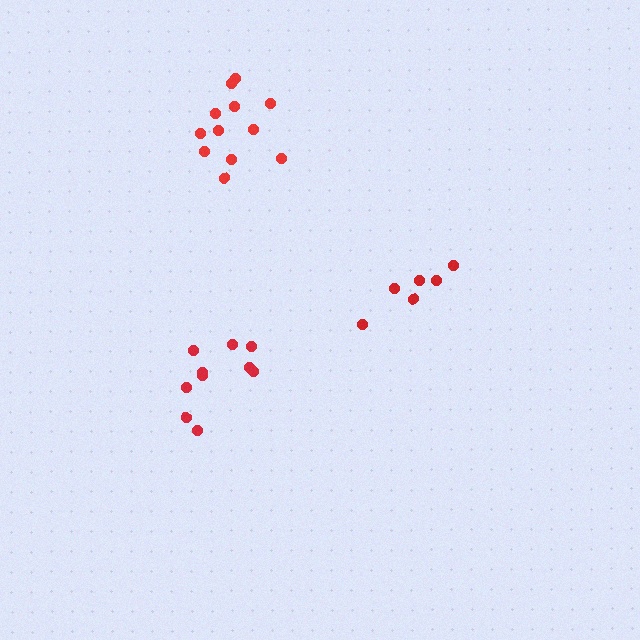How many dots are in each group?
Group 1: 12 dots, Group 2: 7 dots, Group 3: 10 dots (29 total).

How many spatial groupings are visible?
There are 3 spatial groupings.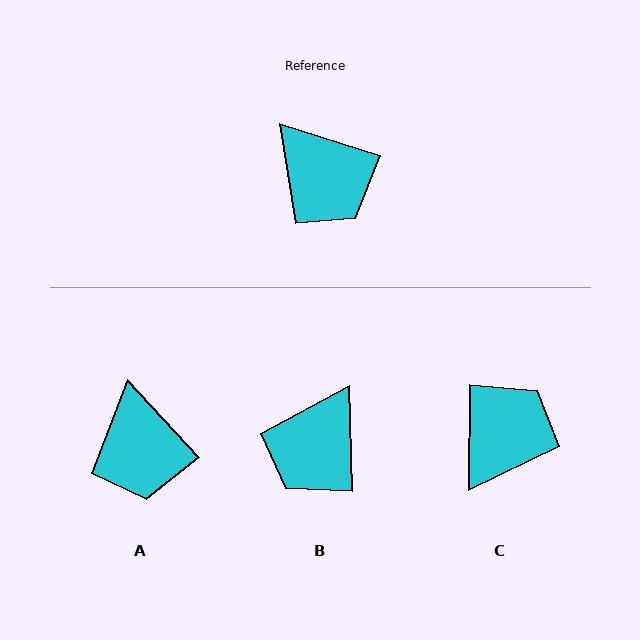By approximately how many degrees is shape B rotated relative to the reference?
Approximately 71 degrees clockwise.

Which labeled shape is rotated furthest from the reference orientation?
C, about 106 degrees away.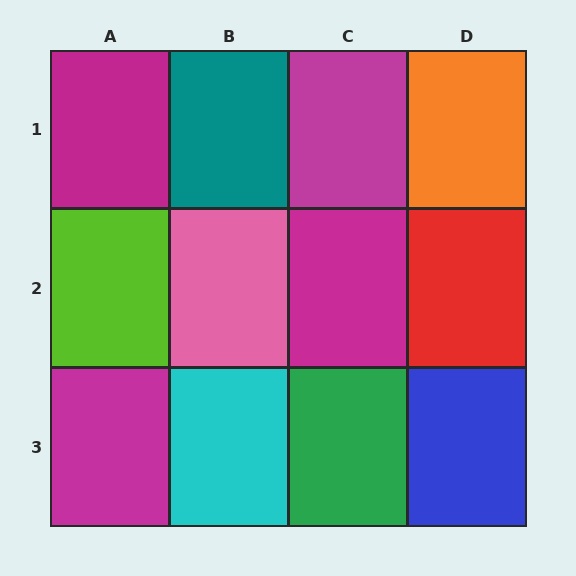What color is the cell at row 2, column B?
Pink.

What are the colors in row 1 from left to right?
Magenta, teal, magenta, orange.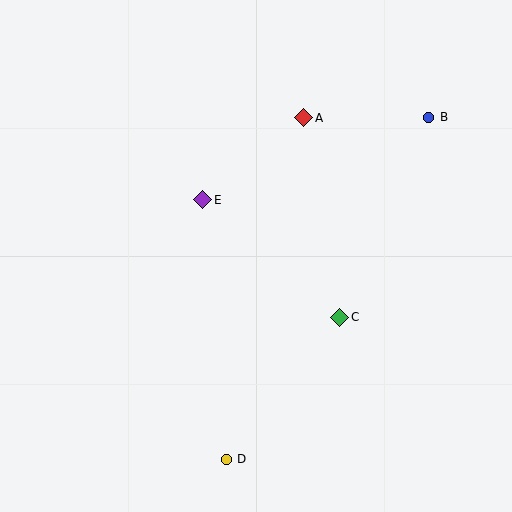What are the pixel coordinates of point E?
Point E is at (203, 200).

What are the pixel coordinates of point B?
Point B is at (429, 117).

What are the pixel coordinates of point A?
Point A is at (304, 118).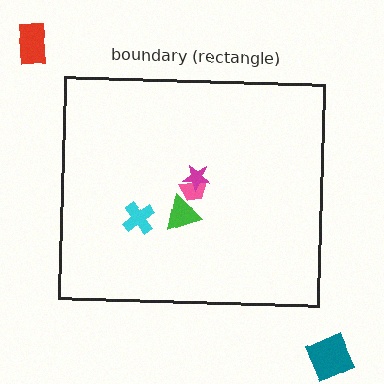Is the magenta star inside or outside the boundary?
Inside.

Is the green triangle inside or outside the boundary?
Inside.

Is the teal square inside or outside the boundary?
Outside.